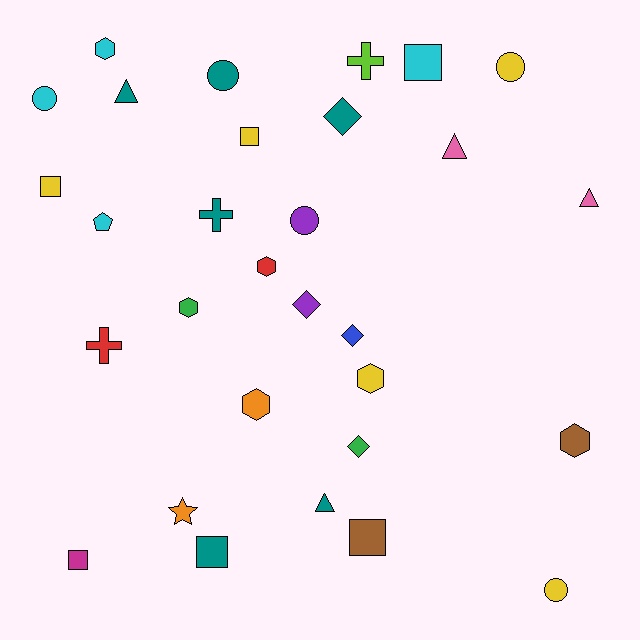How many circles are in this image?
There are 5 circles.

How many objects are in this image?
There are 30 objects.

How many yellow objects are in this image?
There are 5 yellow objects.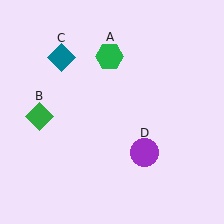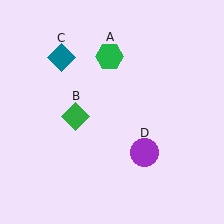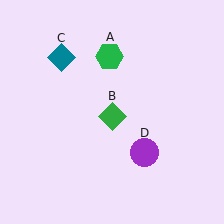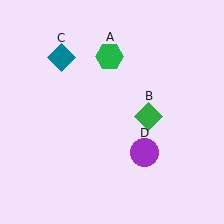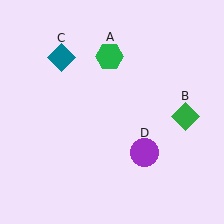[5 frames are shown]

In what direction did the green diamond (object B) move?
The green diamond (object B) moved right.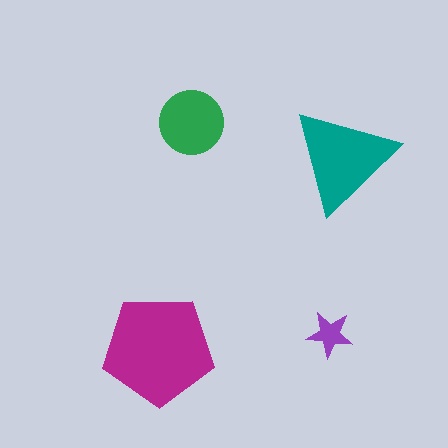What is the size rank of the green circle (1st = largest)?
3rd.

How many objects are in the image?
There are 4 objects in the image.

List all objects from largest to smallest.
The magenta pentagon, the teal triangle, the green circle, the purple star.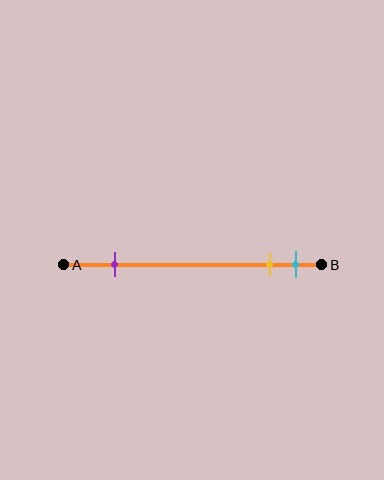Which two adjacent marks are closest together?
The yellow and cyan marks are the closest adjacent pair.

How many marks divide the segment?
There are 3 marks dividing the segment.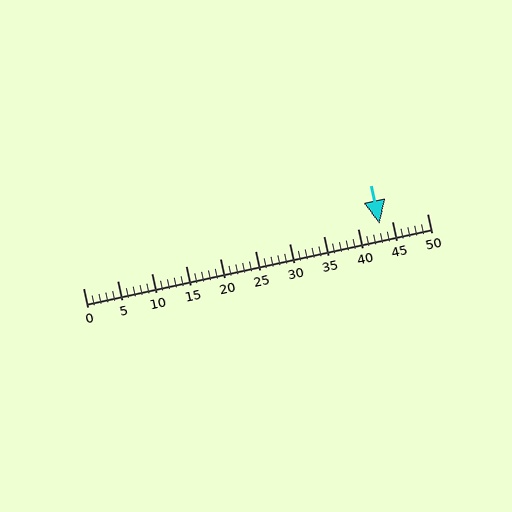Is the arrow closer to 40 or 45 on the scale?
The arrow is closer to 45.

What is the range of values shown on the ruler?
The ruler shows values from 0 to 50.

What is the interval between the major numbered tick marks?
The major tick marks are spaced 5 units apart.